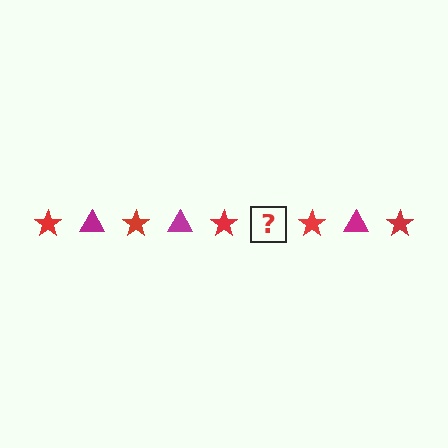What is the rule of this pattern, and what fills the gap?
The rule is that the pattern alternates between red star and magenta triangle. The gap should be filled with a magenta triangle.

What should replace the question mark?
The question mark should be replaced with a magenta triangle.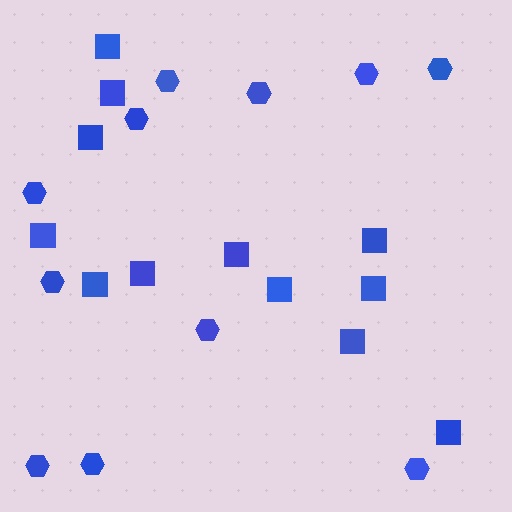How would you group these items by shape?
There are 2 groups: one group of squares (12) and one group of hexagons (11).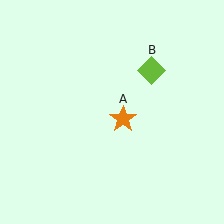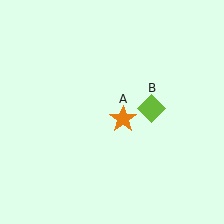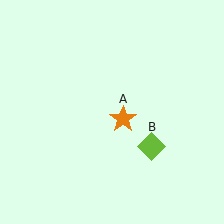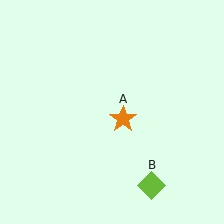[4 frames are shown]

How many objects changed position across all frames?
1 object changed position: lime diamond (object B).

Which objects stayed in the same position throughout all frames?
Orange star (object A) remained stationary.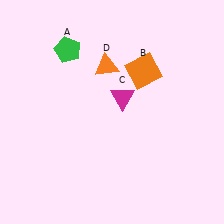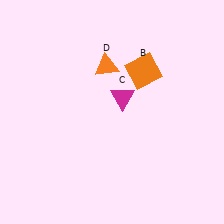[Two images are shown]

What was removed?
The green pentagon (A) was removed in Image 2.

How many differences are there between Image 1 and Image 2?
There is 1 difference between the two images.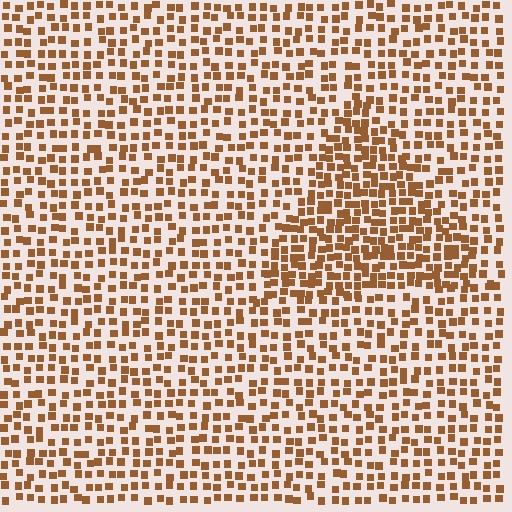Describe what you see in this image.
The image contains small brown elements arranged at two different densities. A triangle-shaped region is visible where the elements are more densely packed than the surrounding area.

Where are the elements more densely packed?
The elements are more densely packed inside the triangle boundary.